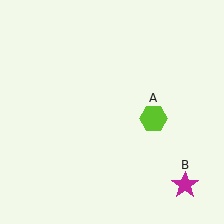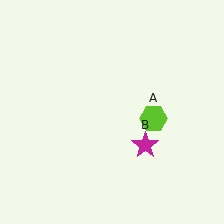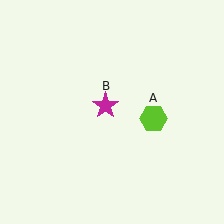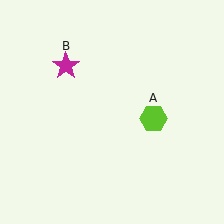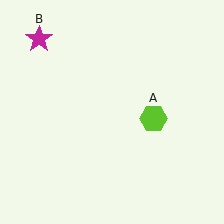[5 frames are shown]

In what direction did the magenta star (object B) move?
The magenta star (object B) moved up and to the left.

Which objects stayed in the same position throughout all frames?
Lime hexagon (object A) remained stationary.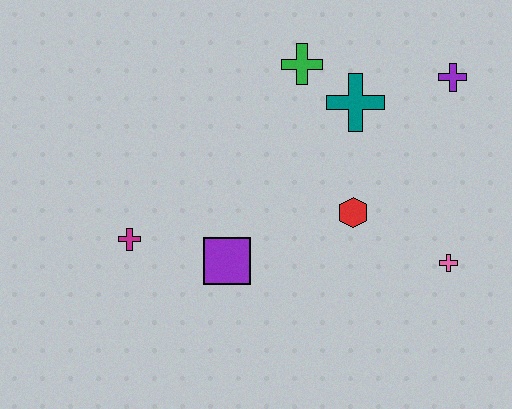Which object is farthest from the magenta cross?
The purple cross is farthest from the magenta cross.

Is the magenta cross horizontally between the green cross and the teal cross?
No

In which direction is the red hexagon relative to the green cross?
The red hexagon is below the green cross.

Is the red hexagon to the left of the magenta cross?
No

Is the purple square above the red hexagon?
No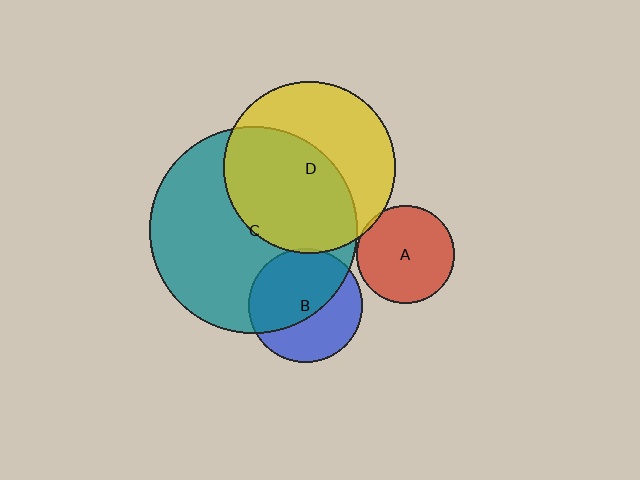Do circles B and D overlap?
Yes.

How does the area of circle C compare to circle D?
Approximately 1.5 times.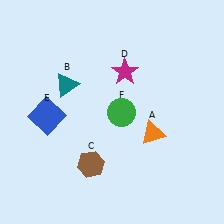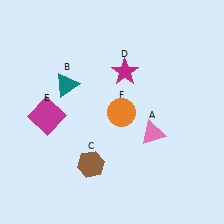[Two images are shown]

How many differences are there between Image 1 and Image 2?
There are 3 differences between the two images.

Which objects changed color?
A changed from orange to pink. E changed from blue to magenta. F changed from green to orange.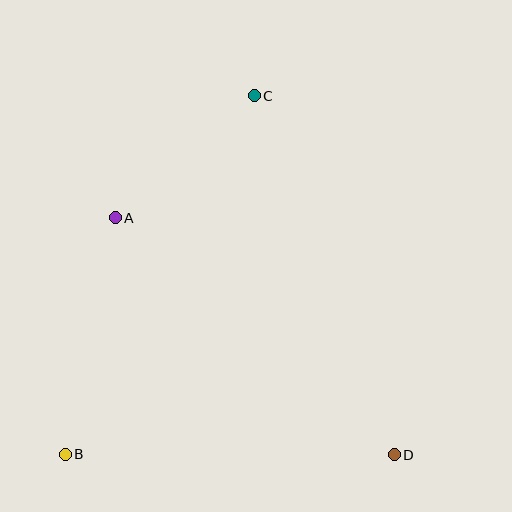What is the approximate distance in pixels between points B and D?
The distance between B and D is approximately 329 pixels.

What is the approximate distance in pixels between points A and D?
The distance between A and D is approximately 366 pixels.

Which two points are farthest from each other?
Points B and C are farthest from each other.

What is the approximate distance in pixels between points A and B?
The distance between A and B is approximately 241 pixels.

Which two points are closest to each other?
Points A and C are closest to each other.